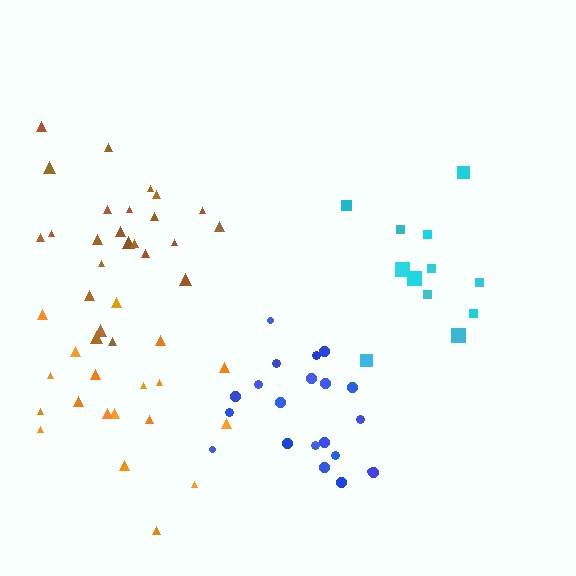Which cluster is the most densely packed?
Cyan.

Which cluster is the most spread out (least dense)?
Orange.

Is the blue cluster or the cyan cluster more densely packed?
Cyan.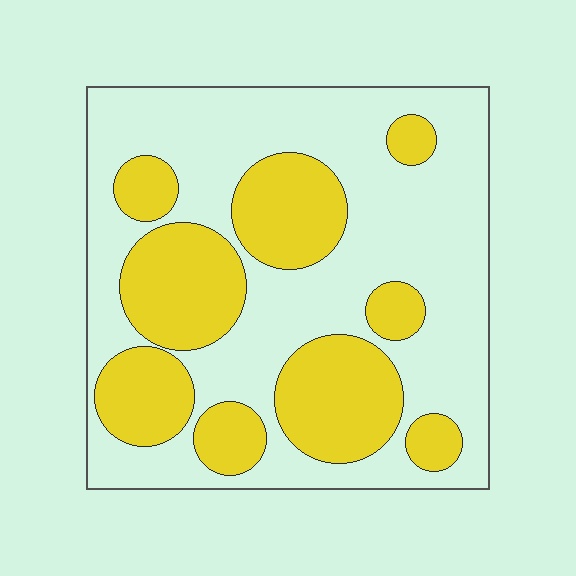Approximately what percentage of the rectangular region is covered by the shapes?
Approximately 35%.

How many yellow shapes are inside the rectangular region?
9.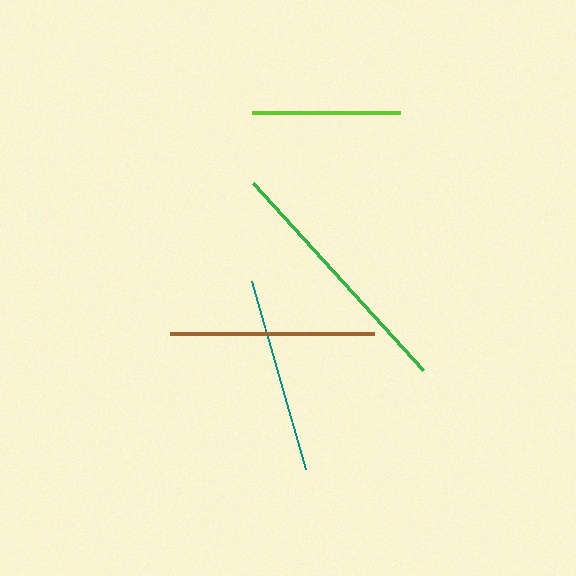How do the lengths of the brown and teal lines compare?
The brown and teal lines are approximately the same length.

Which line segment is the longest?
The green line is the longest at approximately 253 pixels.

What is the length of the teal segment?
The teal segment is approximately 196 pixels long.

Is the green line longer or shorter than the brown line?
The green line is longer than the brown line.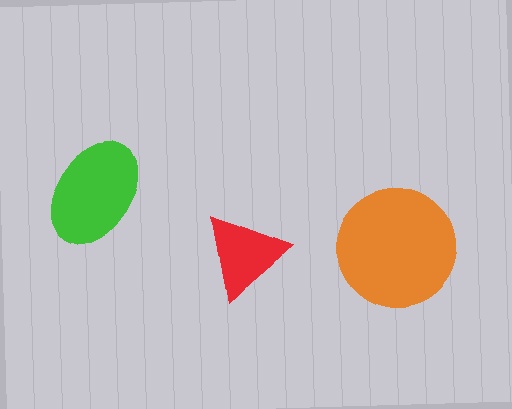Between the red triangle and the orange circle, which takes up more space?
The orange circle.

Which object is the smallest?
The red triangle.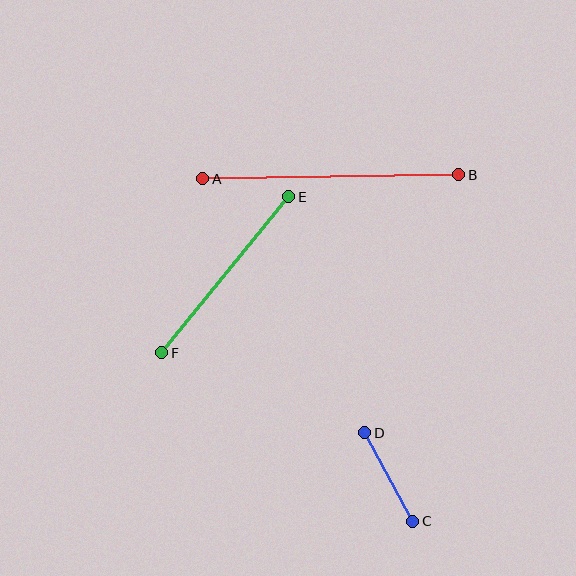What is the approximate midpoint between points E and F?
The midpoint is at approximately (225, 275) pixels.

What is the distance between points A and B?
The distance is approximately 256 pixels.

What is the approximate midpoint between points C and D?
The midpoint is at approximately (389, 477) pixels.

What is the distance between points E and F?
The distance is approximately 201 pixels.